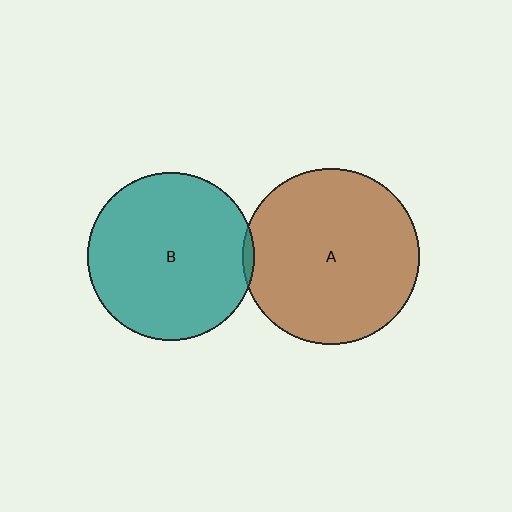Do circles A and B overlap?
Yes.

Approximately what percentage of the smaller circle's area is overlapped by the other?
Approximately 5%.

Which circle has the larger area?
Circle A (brown).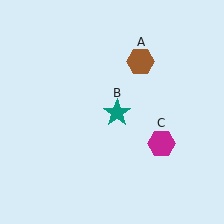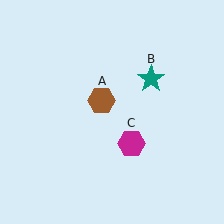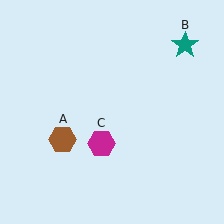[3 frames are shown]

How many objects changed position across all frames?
3 objects changed position: brown hexagon (object A), teal star (object B), magenta hexagon (object C).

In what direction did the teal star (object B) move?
The teal star (object B) moved up and to the right.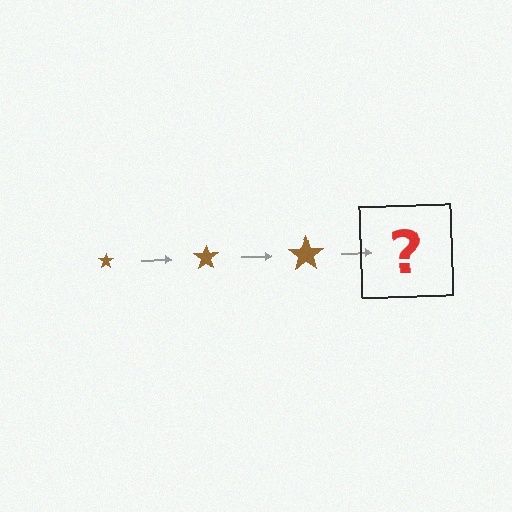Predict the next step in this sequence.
The next step is a brown star, larger than the previous one.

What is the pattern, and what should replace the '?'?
The pattern is that the star gets progressively larger each step. The '?' should be a brown star, larger than the previous one.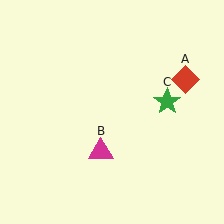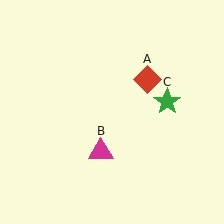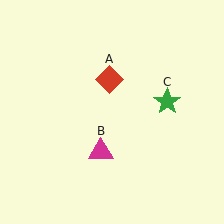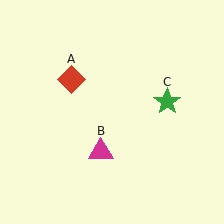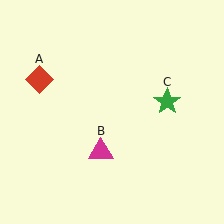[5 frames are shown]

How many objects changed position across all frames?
1 object changed position: red diamond (object A).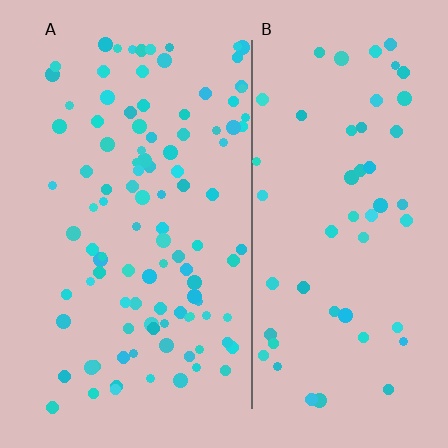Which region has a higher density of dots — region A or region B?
A (the left).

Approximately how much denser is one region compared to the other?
Approximately 2.0× — region A over region B.